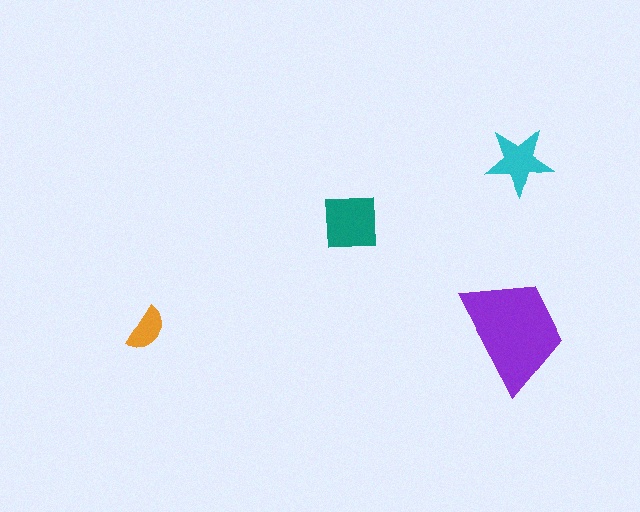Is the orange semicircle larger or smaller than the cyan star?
Smaller.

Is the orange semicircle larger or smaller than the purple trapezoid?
Smaller.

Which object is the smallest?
The orange semicircle.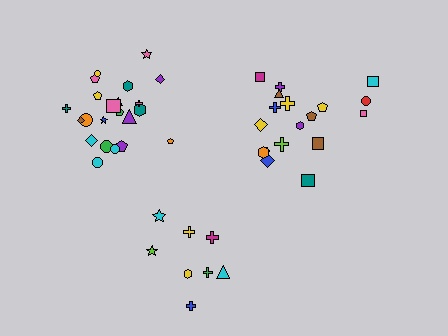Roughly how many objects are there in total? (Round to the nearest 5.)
Roughly 50 objects in total.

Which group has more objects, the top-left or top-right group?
The top-left group.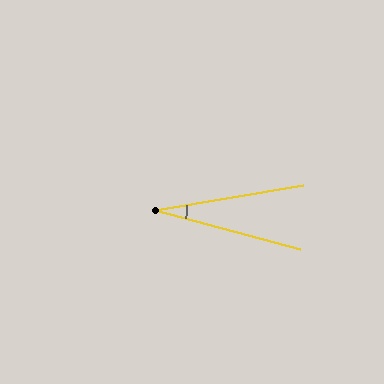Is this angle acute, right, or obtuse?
It is acute.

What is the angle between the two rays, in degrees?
Approximately 25 degrees.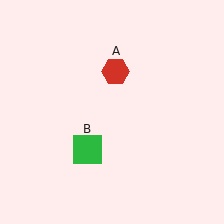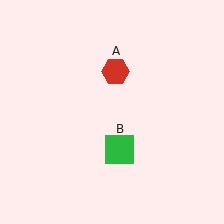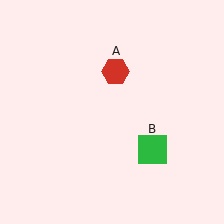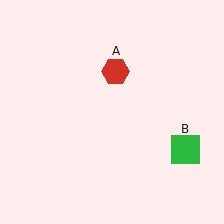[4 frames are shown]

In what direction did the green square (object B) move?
The green square (object B) moved right.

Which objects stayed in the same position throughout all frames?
Red hexagon (object A) remained stationary.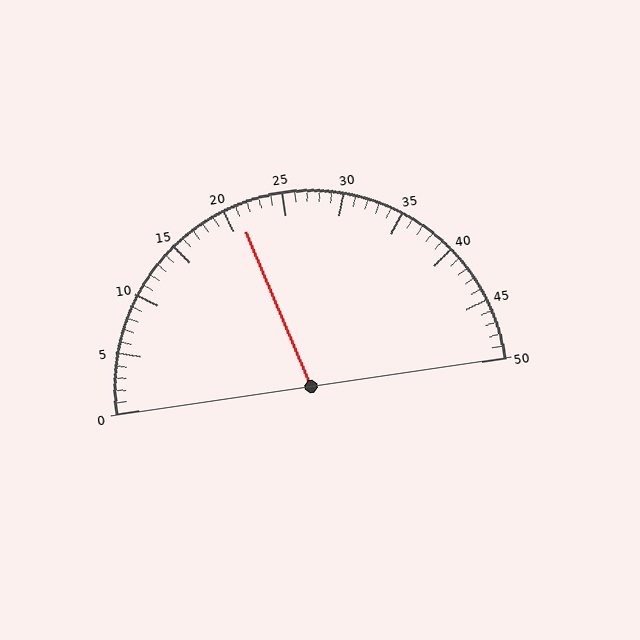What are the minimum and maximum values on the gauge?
The gauge ranges from 0 to 50.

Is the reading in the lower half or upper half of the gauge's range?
The reading is in the lower half of the range (0 to 50).